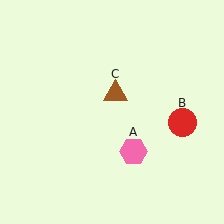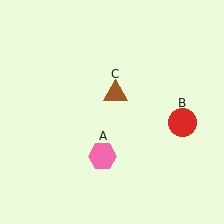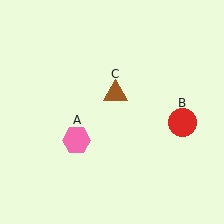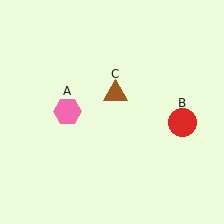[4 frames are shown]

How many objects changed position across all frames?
1 object changed position: pink hexagon (object A).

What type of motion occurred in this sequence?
The pink hexagon (object A) rotated clockwise around the center of the scene.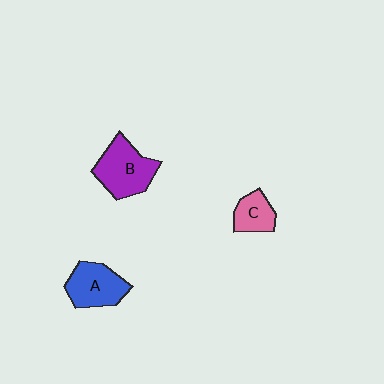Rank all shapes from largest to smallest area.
From largest to smallest: B (purple), A (blue), C (pink).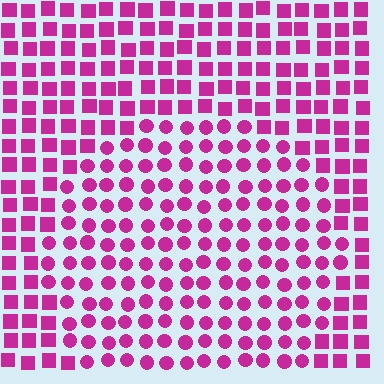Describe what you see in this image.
The image is filled with small magenta elements arranged in a uniform grid. A circle-shaped region contains circles, while the surrounding area contains squares. The boundary is defined purely by the change in element shape.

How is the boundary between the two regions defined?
The boundary is defined by a change in element shape: circles inside vs. squares outside. All elements share the same color and spacing.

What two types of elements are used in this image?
The image uses circles inside the circle region and squares outside it.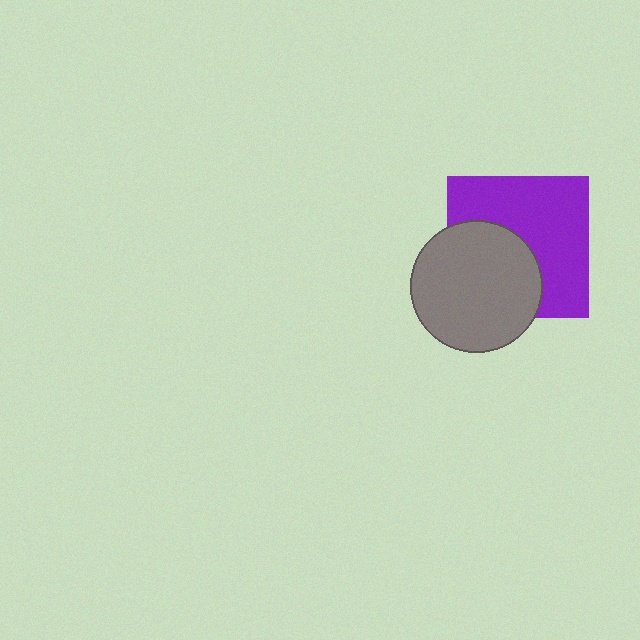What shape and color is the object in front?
The object in front is a gray circle.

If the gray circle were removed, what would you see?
You would see the complete purple square.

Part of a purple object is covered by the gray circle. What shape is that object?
It is a square.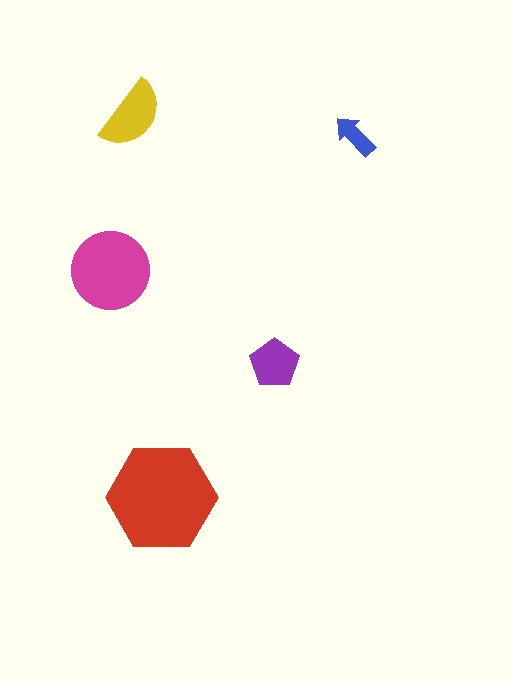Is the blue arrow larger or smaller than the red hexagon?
Smaller.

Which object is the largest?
The red hexagon.